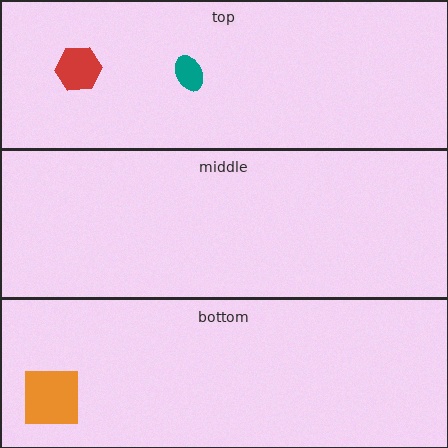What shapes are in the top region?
The red hexagon, the teal ellipse.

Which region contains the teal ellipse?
The top region.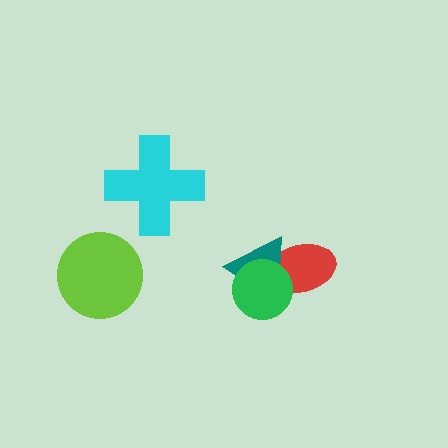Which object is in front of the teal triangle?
The green circle is in front of the teal triangle.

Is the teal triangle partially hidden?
Yes, it is partially covered by another shape.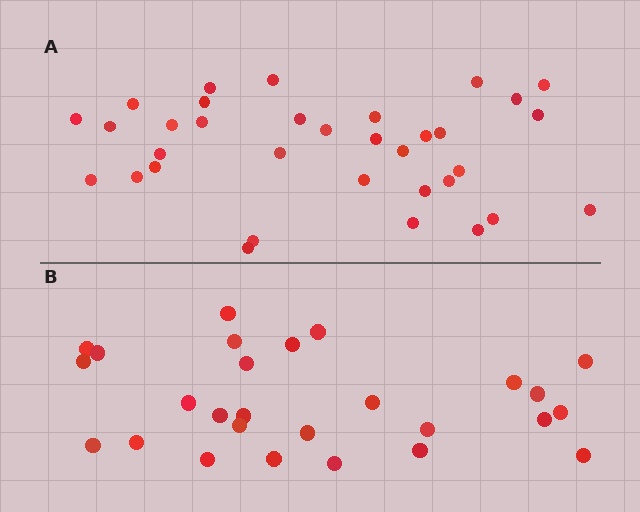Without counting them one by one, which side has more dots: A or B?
Region A (the top region) has more dots.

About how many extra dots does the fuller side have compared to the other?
Region A has roughly 8 or so more dots than region B.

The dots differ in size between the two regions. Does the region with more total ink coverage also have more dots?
No. Region B has more total ink coverage because its dots are larger, but region A actually contains more individual dots. Total area can be misleading — the number of items is what matters here.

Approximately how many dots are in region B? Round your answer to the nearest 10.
About 30 dots. (The exact count is 27, which rounds to 30.)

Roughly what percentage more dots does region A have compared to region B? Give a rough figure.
About 25% more.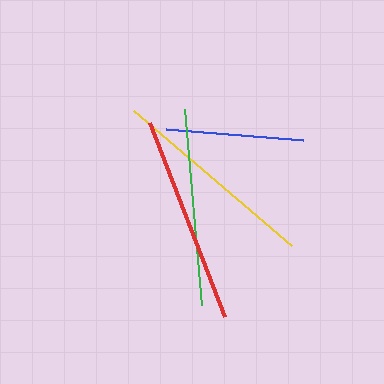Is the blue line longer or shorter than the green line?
The green line is longer than the blue line.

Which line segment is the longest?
The red line is the longest at approximately 208 pixels.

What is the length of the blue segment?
The blue segment is approximately 138 pixels long.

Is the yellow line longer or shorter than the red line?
The red line is longer than the yellow line.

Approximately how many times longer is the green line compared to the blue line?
The green line is approximately 1.4 times the length of the blue line.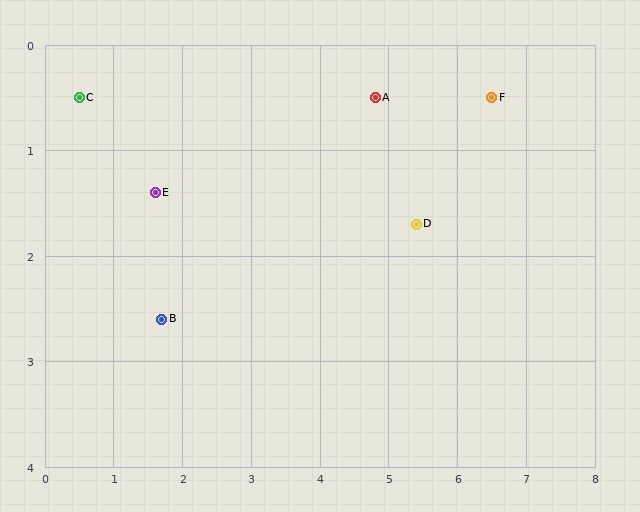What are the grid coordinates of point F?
Point F is at approximately (6.5, 0.5).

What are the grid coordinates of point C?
Point C is at approximately (0.5, 0.5).